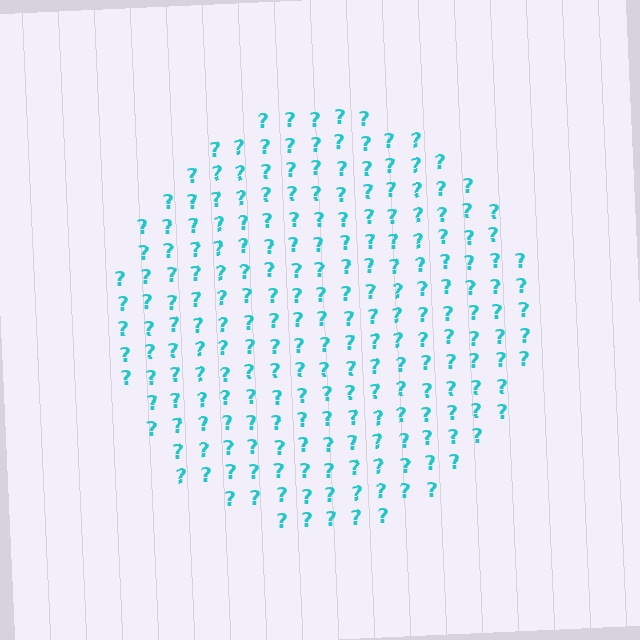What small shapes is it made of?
It is made of small question marks.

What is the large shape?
The large shape is a circle.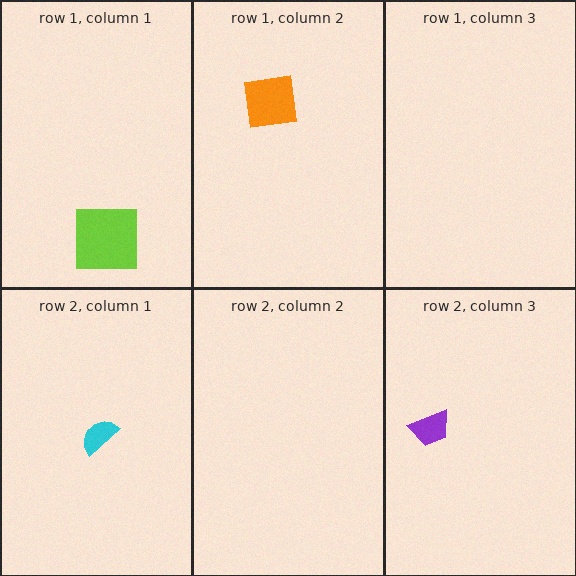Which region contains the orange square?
The row 1, column 2 region.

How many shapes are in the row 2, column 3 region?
1.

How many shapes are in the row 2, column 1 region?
1.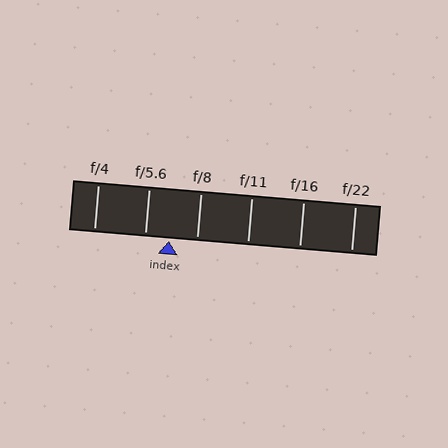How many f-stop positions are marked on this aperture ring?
There are 6 f-stop positions marked.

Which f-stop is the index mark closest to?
The index mark is closest to f/5.6.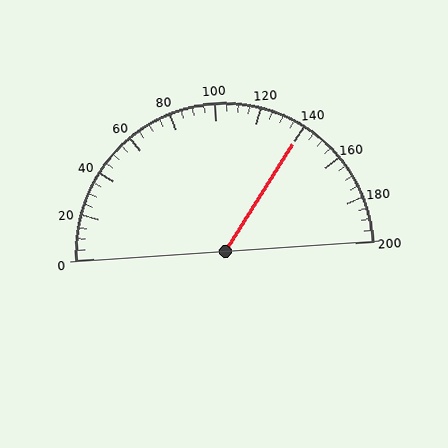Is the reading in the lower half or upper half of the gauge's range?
The reading is in the upper half of the range (0 to 200).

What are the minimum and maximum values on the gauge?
The gauge ranges from 0 to 200.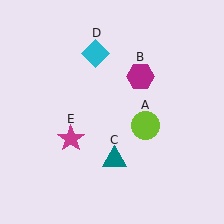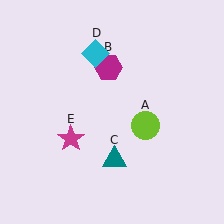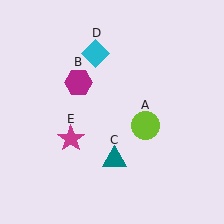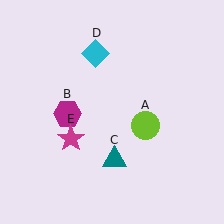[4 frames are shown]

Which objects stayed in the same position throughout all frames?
Lime circle (object A) and teal triangle (object C) and cyan diamond (object D) and magenta star (object E) remained stationary.